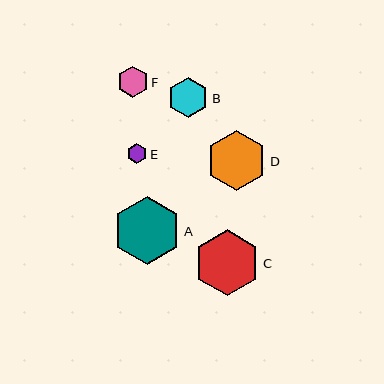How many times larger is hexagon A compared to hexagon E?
Hexagon A is approximately 3.4 times the size of hexagon E.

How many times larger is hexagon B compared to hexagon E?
Hexagon B is approximately 2.0 times the size of hexagon E.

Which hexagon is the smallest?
Hexagon E is the smallest with a size of approximately 20 pixels.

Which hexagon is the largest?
Hexagon A is the largest with a size of approximately 68 pixels.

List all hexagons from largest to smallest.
From largest to smallest: A, C, D, B, F, E.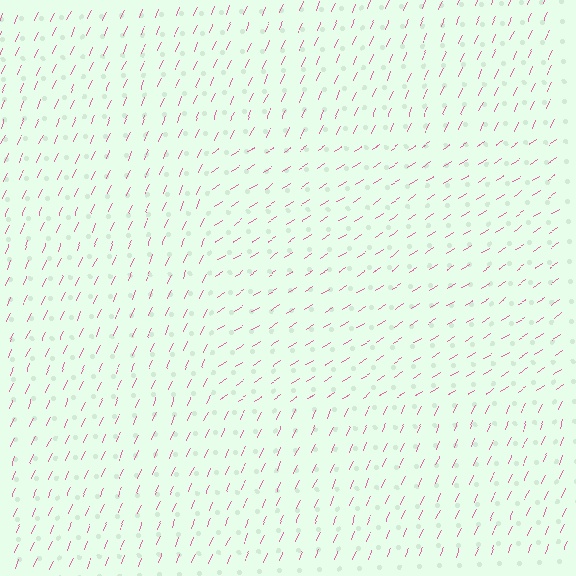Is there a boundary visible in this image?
Yes, there is a texture boundary formed by a change in line orientation.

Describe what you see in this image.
The image is filled with small pink line segments. A rectangle region in the image has lines oriented differently from the surrounding lines, creating a visible texture boundary.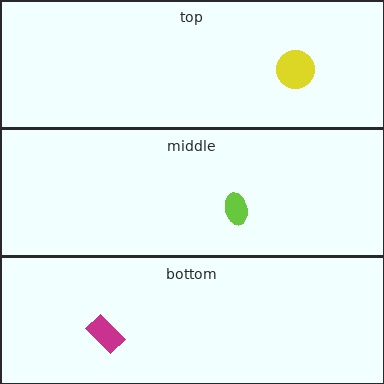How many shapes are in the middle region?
1.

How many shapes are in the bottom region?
1.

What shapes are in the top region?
The yellow circle.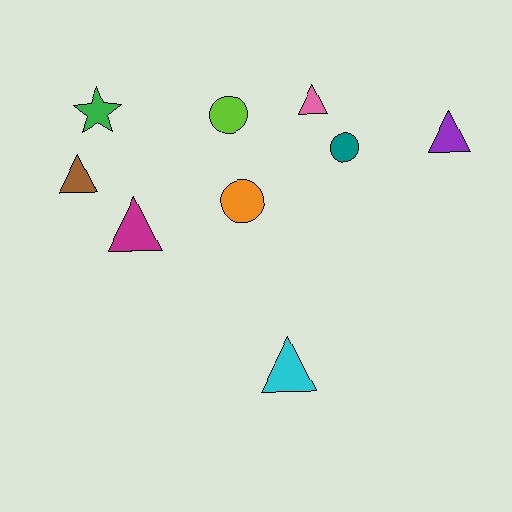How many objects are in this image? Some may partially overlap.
There are 9 objects.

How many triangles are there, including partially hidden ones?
There are 5 triangles.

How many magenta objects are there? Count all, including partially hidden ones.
There is 1 magenta object.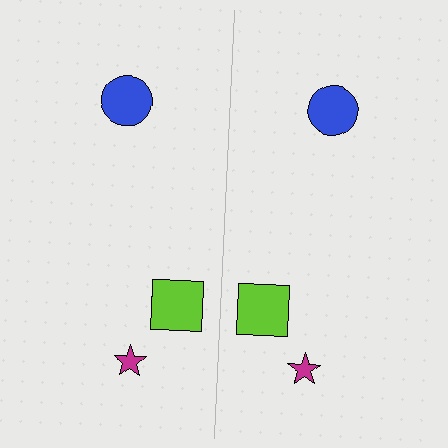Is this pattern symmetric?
Yes, this pattern has bilateral (reflection) symmetry.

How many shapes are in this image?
There are 6 shapes in this image.